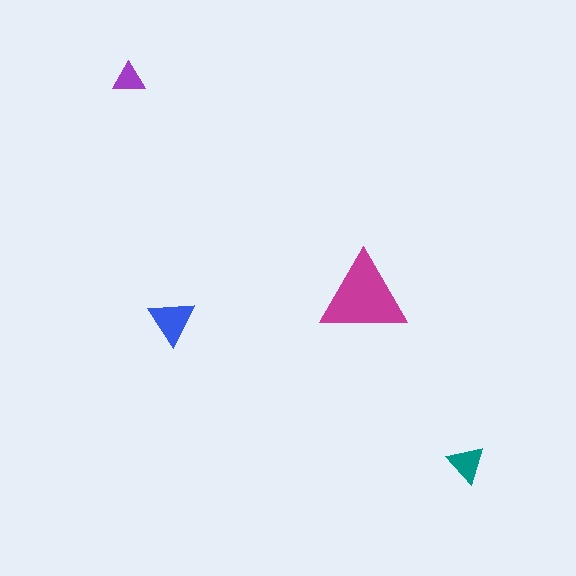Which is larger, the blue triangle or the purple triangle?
The blue one.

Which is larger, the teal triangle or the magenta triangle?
The magenta one.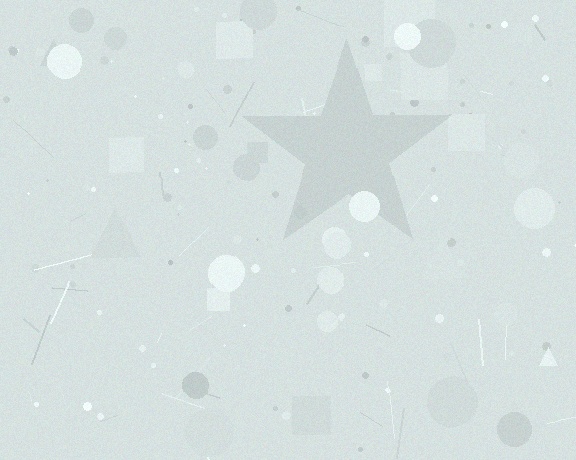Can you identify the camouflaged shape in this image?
The camouflaged shape is a star.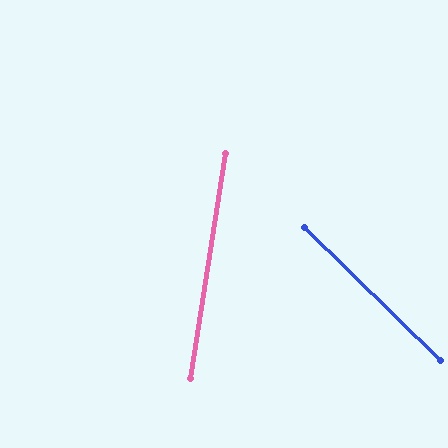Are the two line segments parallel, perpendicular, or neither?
Neither parallel nor perpendicular — they differ by about 54°.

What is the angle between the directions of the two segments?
Approximately 54 degrees.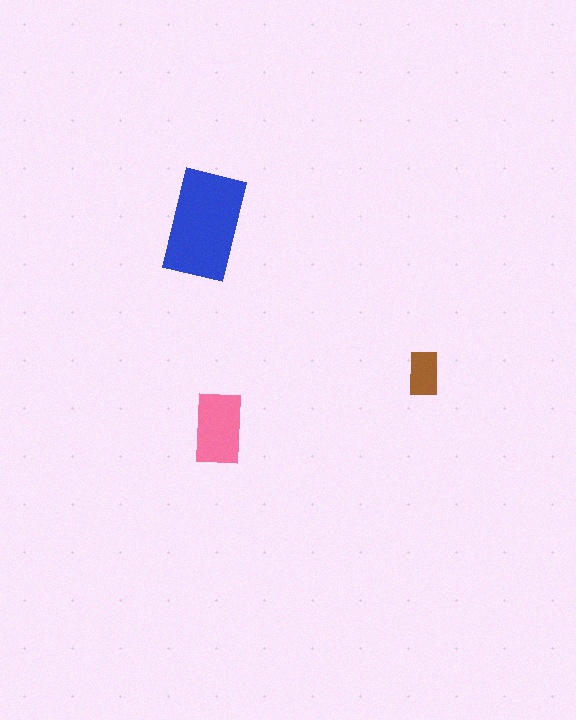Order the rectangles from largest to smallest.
the blue one, the pink one, the brown one.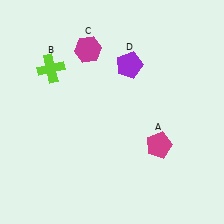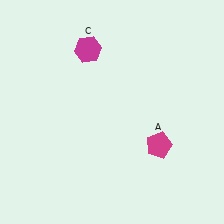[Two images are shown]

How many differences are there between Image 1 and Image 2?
There are 2 differences between the two images.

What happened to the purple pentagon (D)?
The purple pentagon (D) was removed in Image 2. It was in the top-right area of Image 1.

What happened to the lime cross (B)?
The lime cross (B) was removed in Image 2. It was in the top-left area of Image 1.